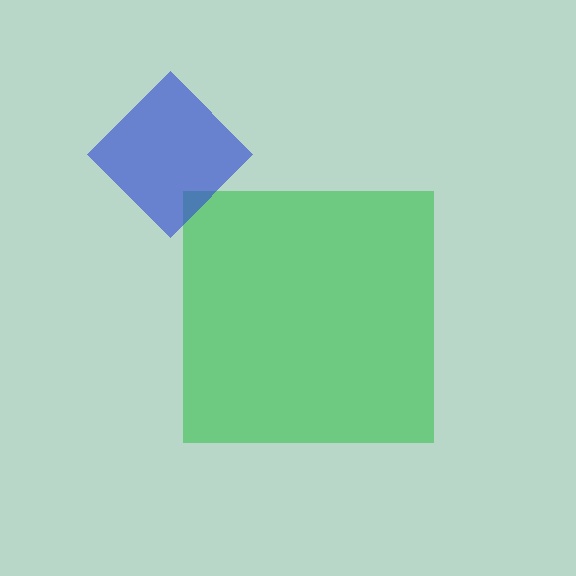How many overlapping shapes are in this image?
There are 2 overlapping shapes in the image.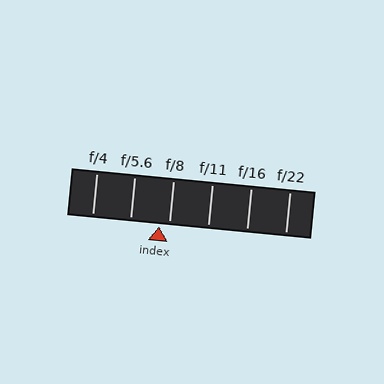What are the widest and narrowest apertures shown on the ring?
The widest aperture shown is f/4 and the narrowest is f/22.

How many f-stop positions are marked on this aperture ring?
There are 6 f-stop positions marked.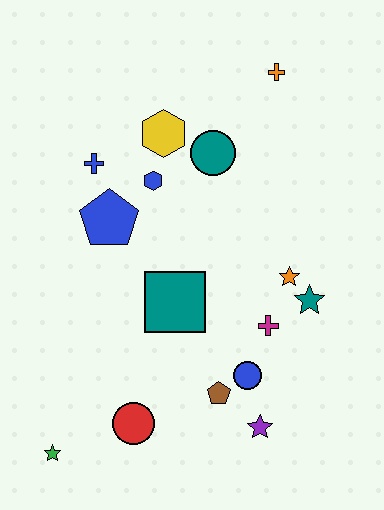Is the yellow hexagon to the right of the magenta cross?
No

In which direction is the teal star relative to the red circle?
The teal star is to the right of the red circle.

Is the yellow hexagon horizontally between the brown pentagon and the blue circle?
No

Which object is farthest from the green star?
The orange cross is farthest from the green star.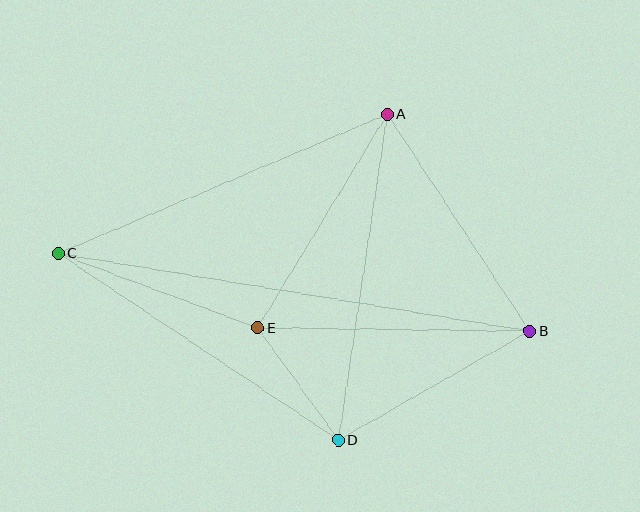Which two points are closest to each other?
Points D and E are closest to each other.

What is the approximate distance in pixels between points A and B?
The distance between A and B is approximately 259 pixels.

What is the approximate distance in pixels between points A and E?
The distance between A and E is approximately 250 pixels.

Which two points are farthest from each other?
Points B and C are farthest from each other.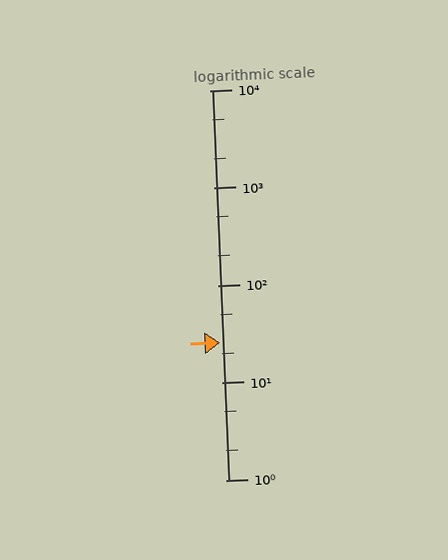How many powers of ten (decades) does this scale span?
The scale spans 4 decades, from 1 to 10000.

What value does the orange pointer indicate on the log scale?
The pointer indicates approximately 26.